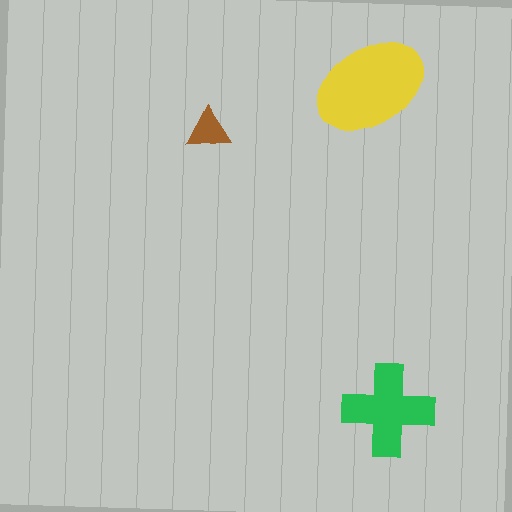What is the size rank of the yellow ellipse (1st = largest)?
1st.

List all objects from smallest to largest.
The brown triangle, the green cross, the yellow ellipse.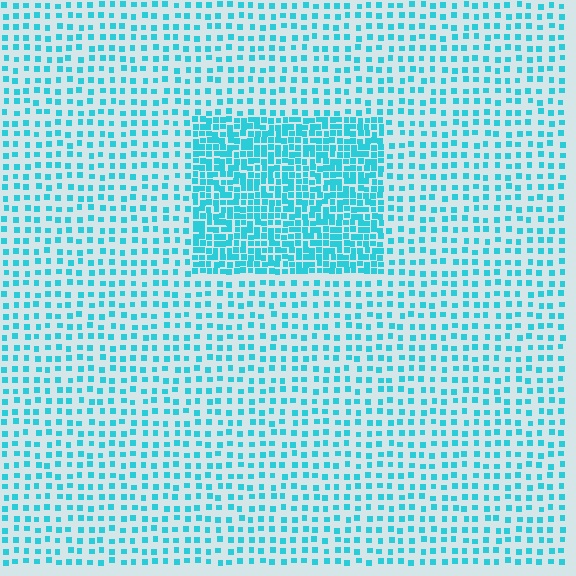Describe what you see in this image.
The image contains small cyan elements arranged at two different densities. A rectangle-shaped region is visible where the elements are more densely packed than the surrounding area.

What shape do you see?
I see a rectangle.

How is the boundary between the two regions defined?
The boundary is defined by a change in element density (approximately 2.4x ratio). All elements are the same color, size, and shape.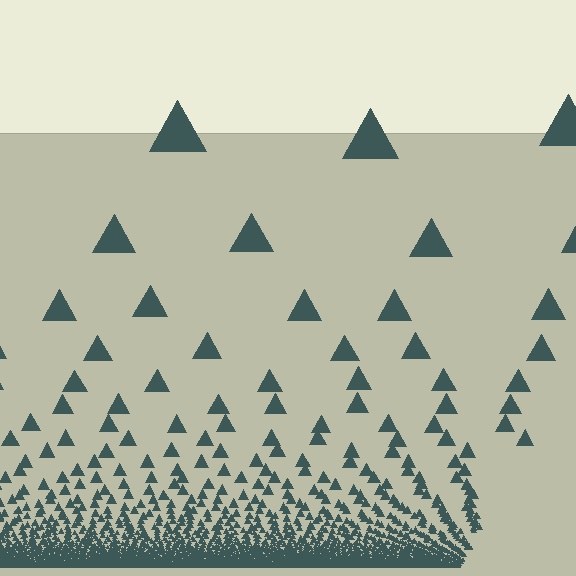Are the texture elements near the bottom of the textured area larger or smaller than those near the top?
Smaller. The gradient is inverted — elements near the bottom are smaller and denser.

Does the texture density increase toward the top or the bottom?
Density increases toward the bottom.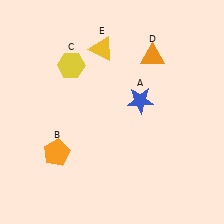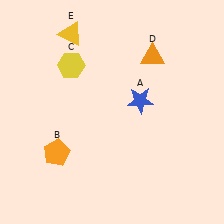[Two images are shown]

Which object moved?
The yellow triangle (E) moved left.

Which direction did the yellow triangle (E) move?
The yellow triangle (E) moved left.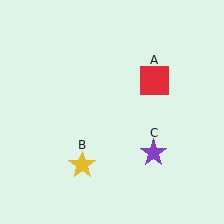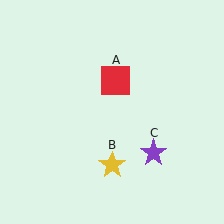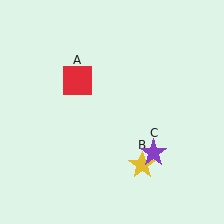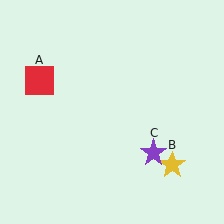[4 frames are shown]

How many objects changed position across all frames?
2 objects changed position: red square (object A), yellow star (object B).